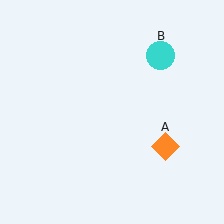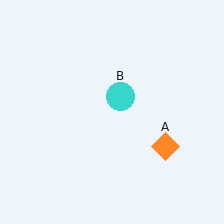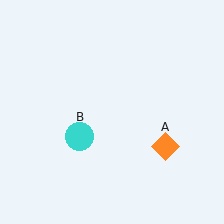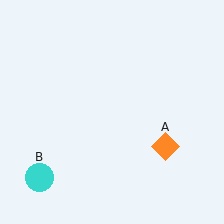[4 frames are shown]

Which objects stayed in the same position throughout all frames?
Orange diamond (object A) remained stationary.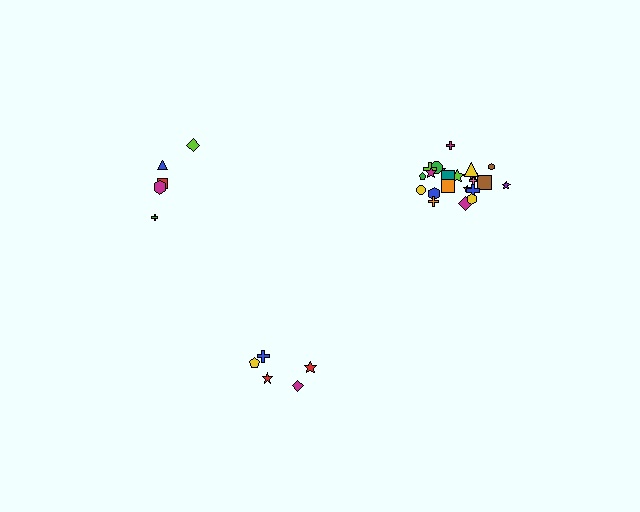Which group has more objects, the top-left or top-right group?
The top-right group.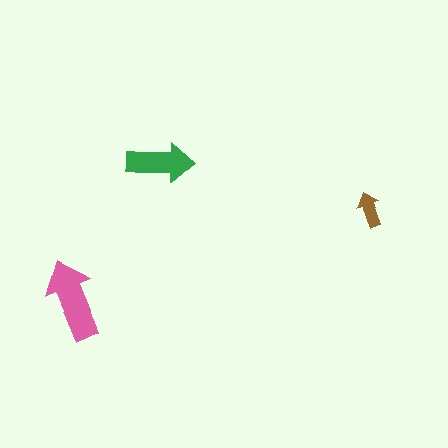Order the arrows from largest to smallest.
the pink one, the green one, the brown one.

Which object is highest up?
The green arrow is topmost.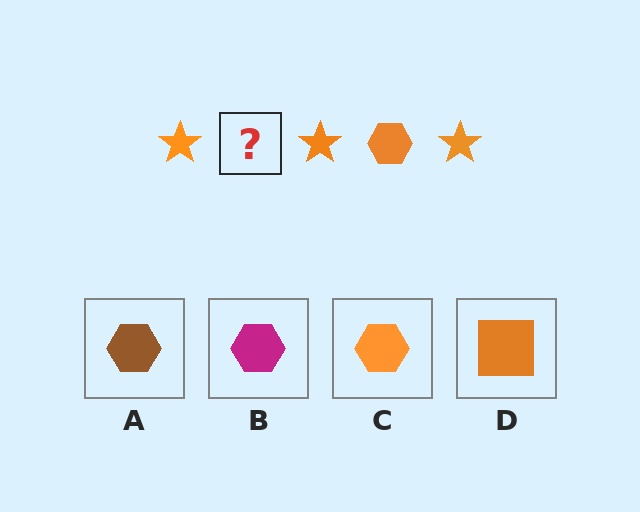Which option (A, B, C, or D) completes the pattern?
C.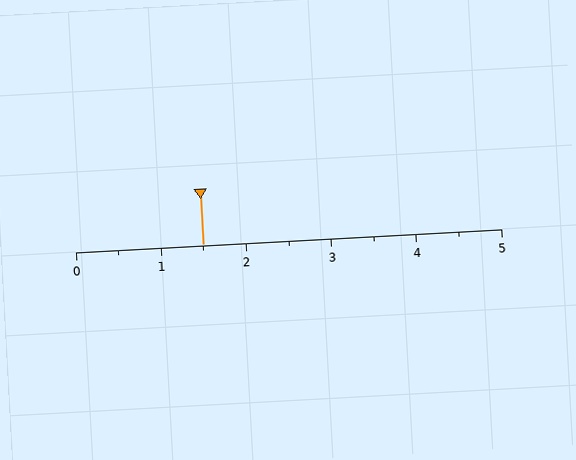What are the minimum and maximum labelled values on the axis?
The axis runs from 0 to 5.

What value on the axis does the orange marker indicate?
The marker indicates approximately 1.5.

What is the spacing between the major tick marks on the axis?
The major ticks are spaced 1 apart.